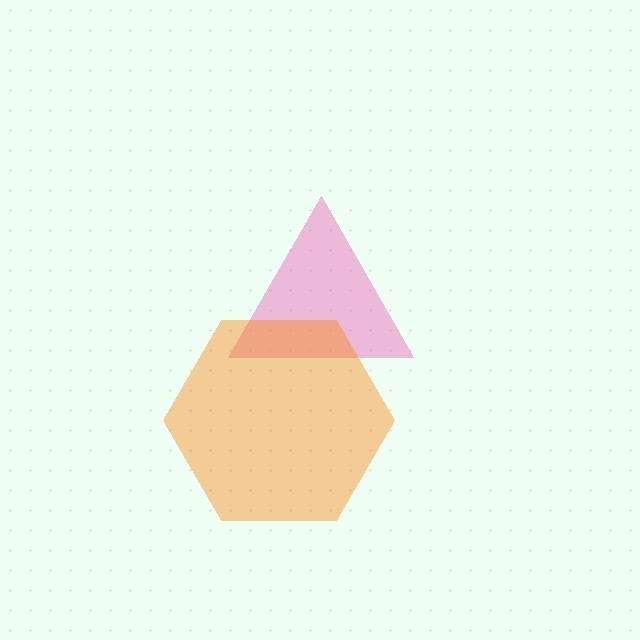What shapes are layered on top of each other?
The layered shapes are: a pink triangle, an orange hexagon.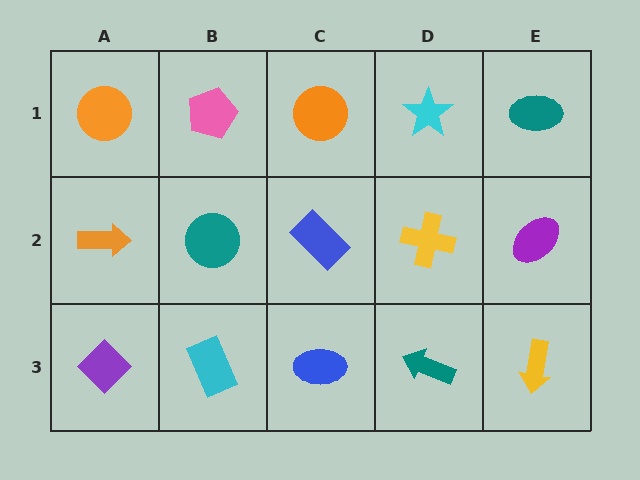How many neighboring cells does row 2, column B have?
4.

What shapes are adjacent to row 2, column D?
A cyan star (row 1, column D), a teal arrow (row 3, column D), a blue rectangle (row 2, column C), a purple ellipse (row 2, column E).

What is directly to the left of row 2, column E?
A yellow cross.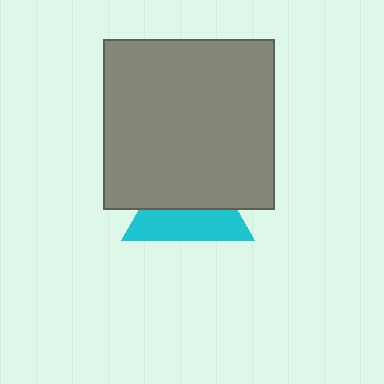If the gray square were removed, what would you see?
You would see the complete cyan triangle.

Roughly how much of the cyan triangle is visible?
About half of it is visible (roughly 47%).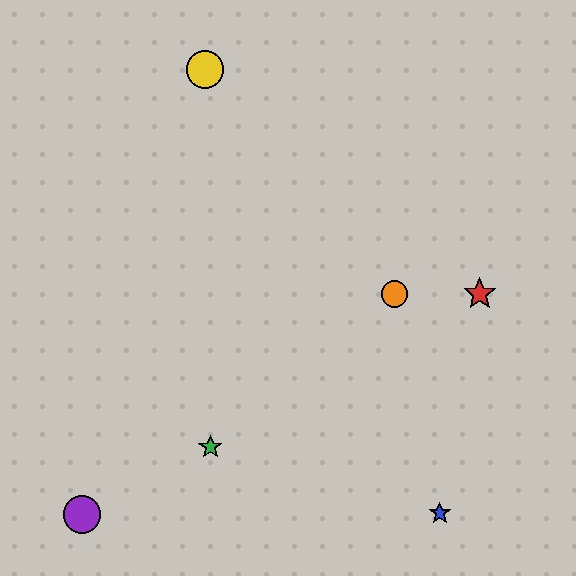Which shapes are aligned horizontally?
The red star, the orange circle are aligned horizontally.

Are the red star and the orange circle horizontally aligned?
Yes, both are at y≈294.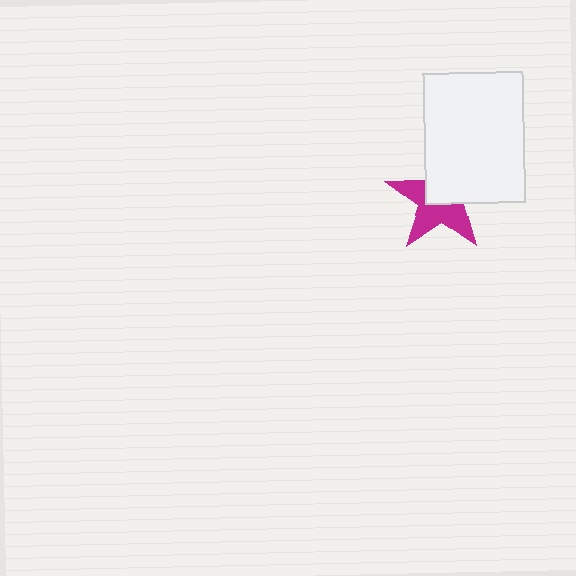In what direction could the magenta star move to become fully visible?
The magenta star could move toward the lower-left. That would shift it out from behind the white rectangle entirely.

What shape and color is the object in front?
The object in front is a white rectangle.